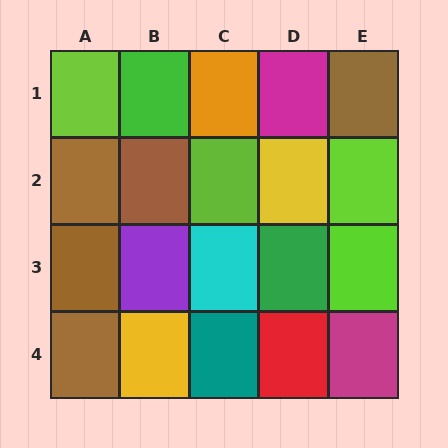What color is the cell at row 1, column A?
Lime.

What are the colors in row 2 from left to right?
Brown, brown, lime, yellow, lime.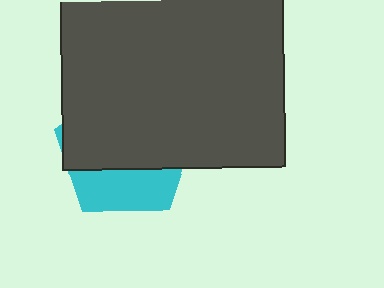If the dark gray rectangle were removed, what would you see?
You would see the complete cyan pentagon.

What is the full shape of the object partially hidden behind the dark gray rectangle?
The partially hidden object is a cyan pentagon.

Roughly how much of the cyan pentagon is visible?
A small part of it is visible (roughly 32%).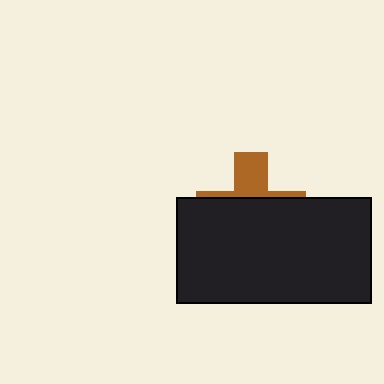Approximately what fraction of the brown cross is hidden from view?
Roughly 68% of the brown cross is hidden behind the black rectangle.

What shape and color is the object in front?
The object in front is a black rectangle.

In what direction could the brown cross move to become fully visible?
The brown cross could move up. That would shift it out from behind the black rectangle entirely.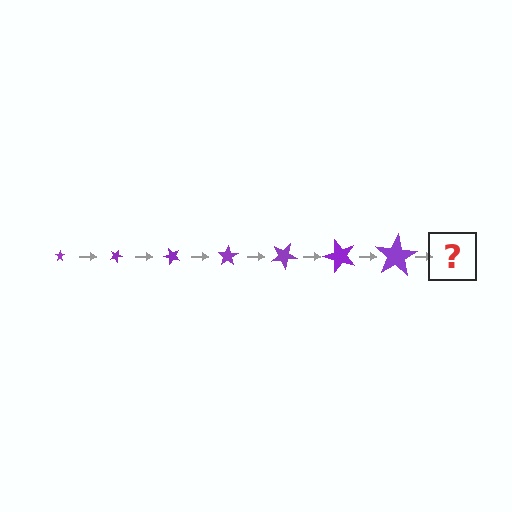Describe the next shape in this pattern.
It should be a star, larger than the previous one and rotated 175 degrees from the start.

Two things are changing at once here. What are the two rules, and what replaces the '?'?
The two rules are that the star grows larger each step and it rotates 25 degrees each step. The '?' should be a star, larger than the previous one and rotated 175 degrees from the start.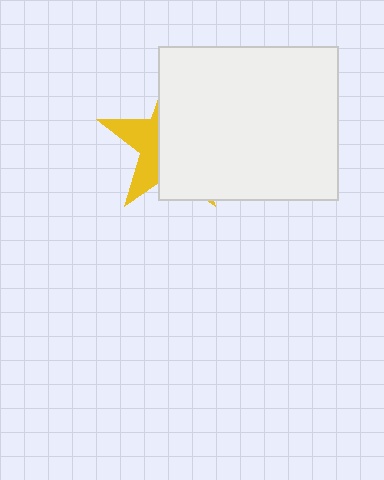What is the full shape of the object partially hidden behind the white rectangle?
The partially hidden object is a yellow star.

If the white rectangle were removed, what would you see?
You would see the complete yellow star.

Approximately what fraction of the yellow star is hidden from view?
Roughly 67% of the yellow star is hidden behind the white rectangle.